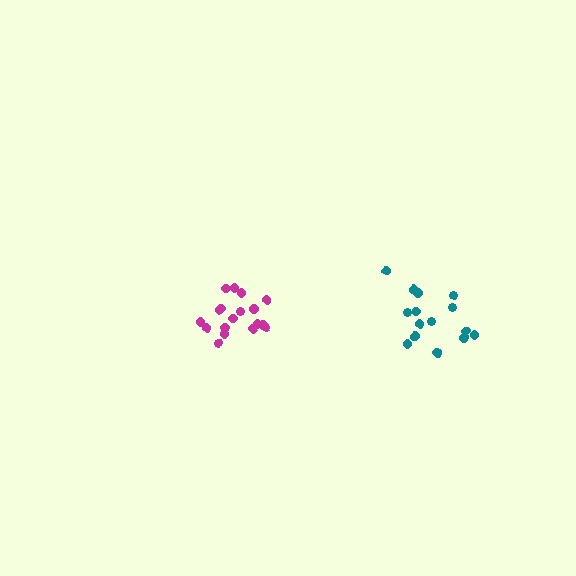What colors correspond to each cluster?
The clusters are colored: magenta, teal.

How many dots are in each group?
Group 1: 18 dots, Group 2: 16 dots (34 total).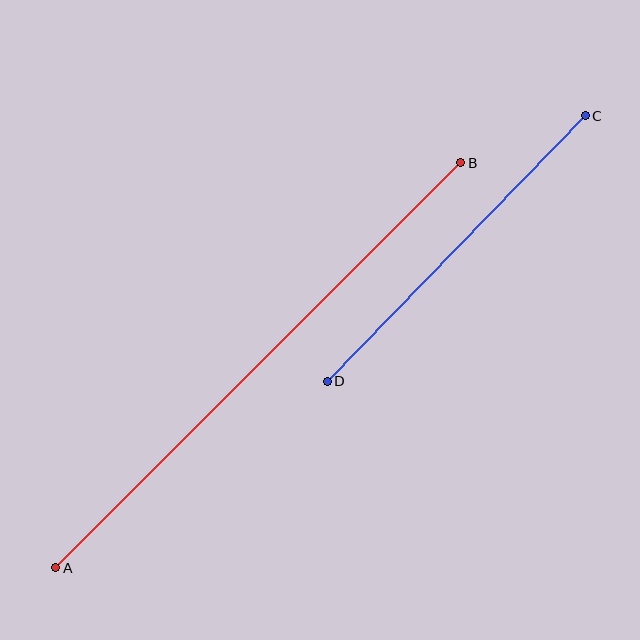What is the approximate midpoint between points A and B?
The midpoint is at approximately (258, 365) pixels.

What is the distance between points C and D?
The distance is approximately 370 pixels.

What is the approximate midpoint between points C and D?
The midpoint is at approximately (456, 249) pixels.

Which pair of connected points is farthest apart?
Points A and B are farthest apart.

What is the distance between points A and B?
The distance is approximately 573 pixels.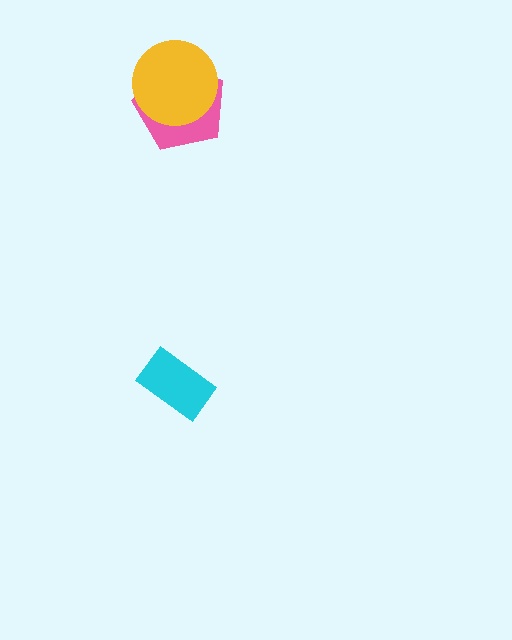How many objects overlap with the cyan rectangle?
0 objects overlap with the cyan rectangle.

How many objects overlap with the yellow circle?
1 object overlaps with the yellow circle.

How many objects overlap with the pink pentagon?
1 object overlaps with the pink pentagon.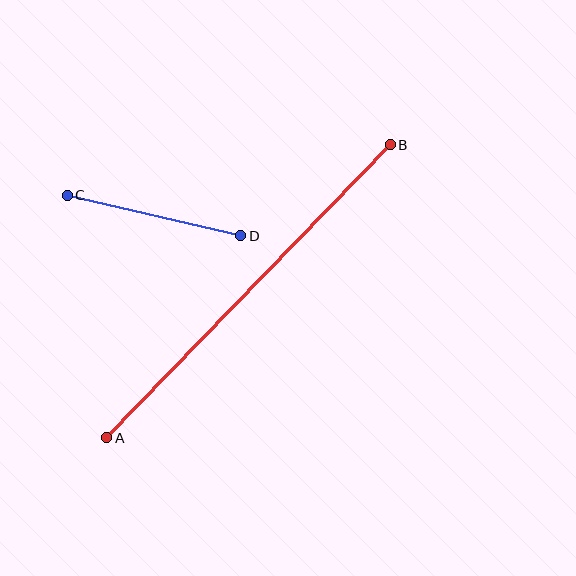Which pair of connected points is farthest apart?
Points A and B are farthest apart.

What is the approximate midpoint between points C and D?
The midpoint is at approximately (154, 216) pixels.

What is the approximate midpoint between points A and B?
The midpoint is at approximately (249, 291) pixels.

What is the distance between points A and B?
The distance is approximately 407 pixels.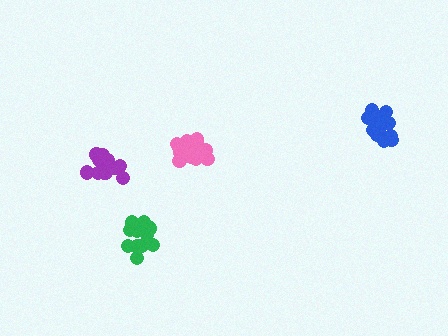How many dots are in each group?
Group 1: 19 dots, Group 2: 20 dots, Group 3: 14 dots, Group 4: 20 dots (73 total).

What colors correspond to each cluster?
The clusters are colored: blue, green, purple, pink.